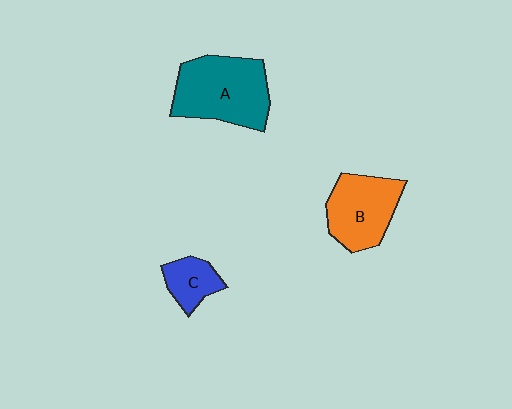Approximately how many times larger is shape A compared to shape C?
Approximately 2.6 times.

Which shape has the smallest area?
Shape C (blue).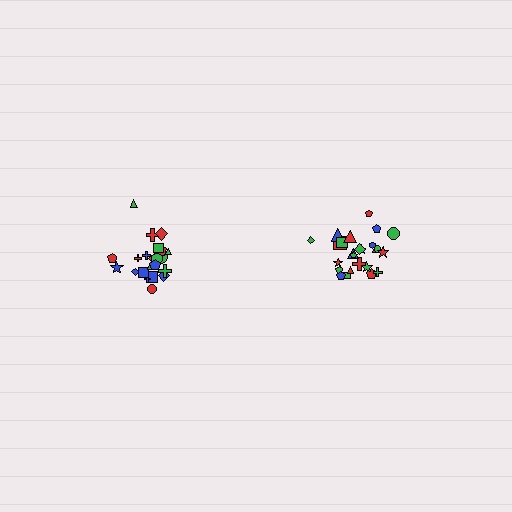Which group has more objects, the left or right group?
The right group.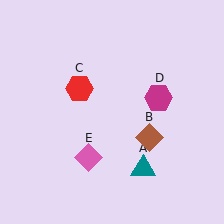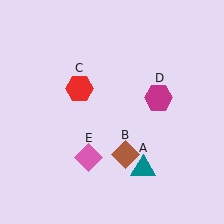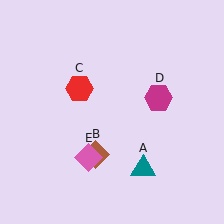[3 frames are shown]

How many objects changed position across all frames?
1 object changed position: brown diamond (object B).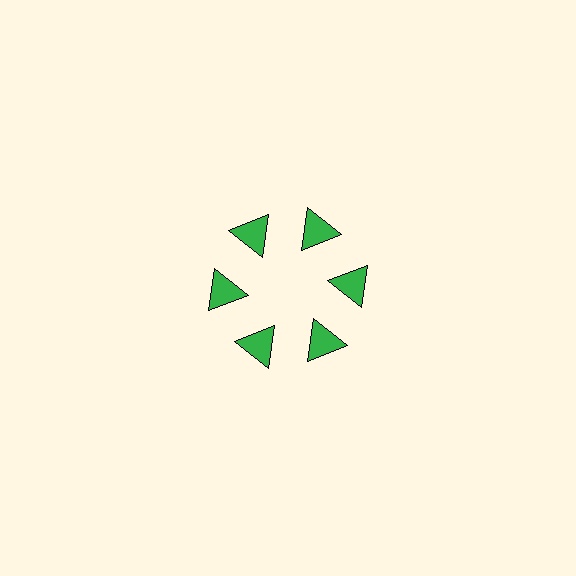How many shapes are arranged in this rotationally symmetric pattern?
There are 6 shapes, arranged in 6 groups of 1.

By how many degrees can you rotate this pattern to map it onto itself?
The pattern maps onto itself every 60 degrees of rotation.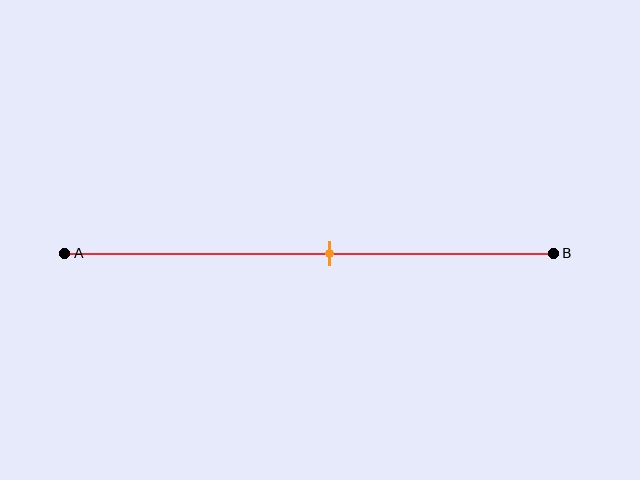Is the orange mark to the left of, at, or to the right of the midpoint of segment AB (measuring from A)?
The orange mark is to the right of the midpoint of segment AB.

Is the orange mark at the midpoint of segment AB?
No, the mark is at about 55% from A, not at the 50% midpoint.